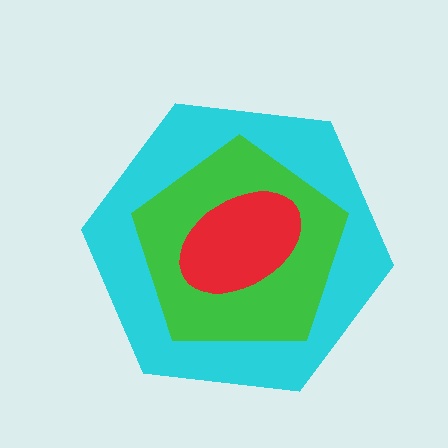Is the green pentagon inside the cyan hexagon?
Yes.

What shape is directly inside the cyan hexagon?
The green pentagon.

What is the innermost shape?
The red ellipse.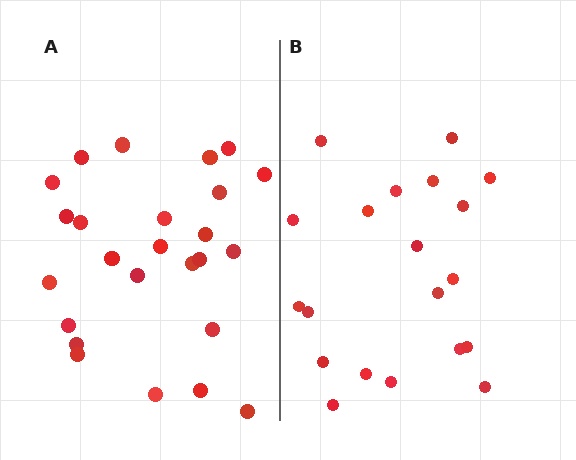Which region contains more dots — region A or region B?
Region A (the left region) has more dots.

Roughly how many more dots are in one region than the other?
Region A has about 5 more dots than region B.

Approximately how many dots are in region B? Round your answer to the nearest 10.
About 20 dots.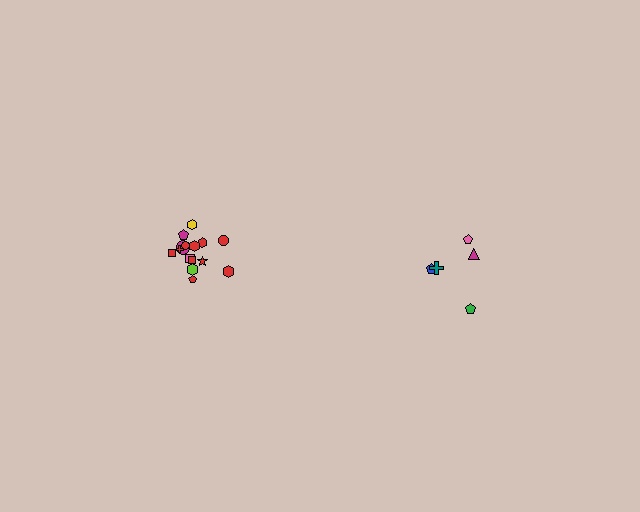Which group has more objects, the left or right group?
The left group.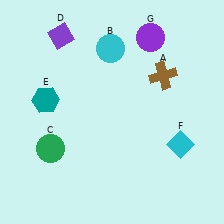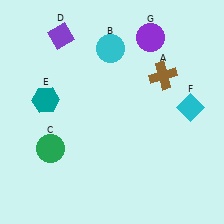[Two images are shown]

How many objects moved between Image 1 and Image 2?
1 object moved between the two images.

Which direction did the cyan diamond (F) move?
The cyan diamond (F) moved up.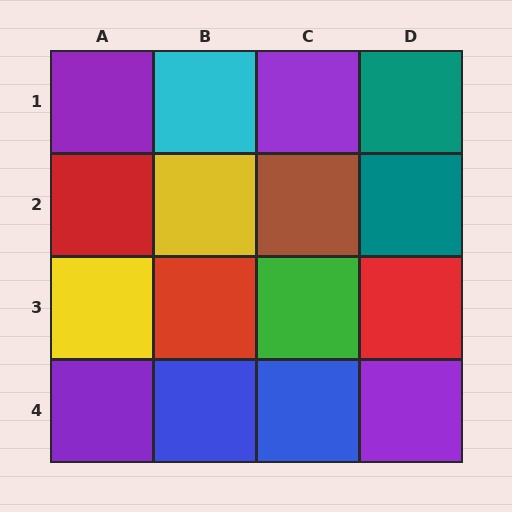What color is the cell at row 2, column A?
Red.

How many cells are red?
3 cells are red.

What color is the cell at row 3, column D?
Red.